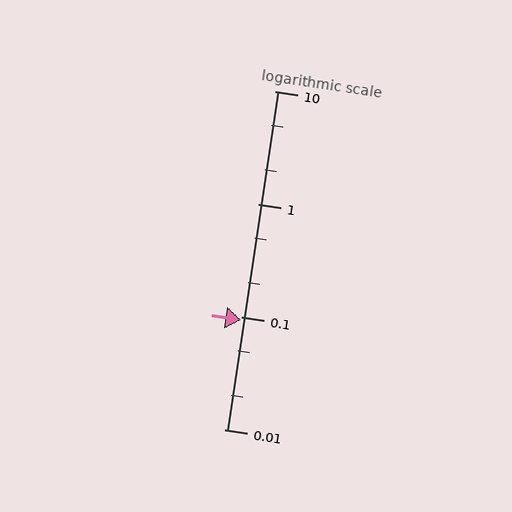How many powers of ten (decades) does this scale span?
The scale spans 3 decades, from 0.01 to 10.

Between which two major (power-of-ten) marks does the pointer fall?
The pointer is between 0.01 and 0.1.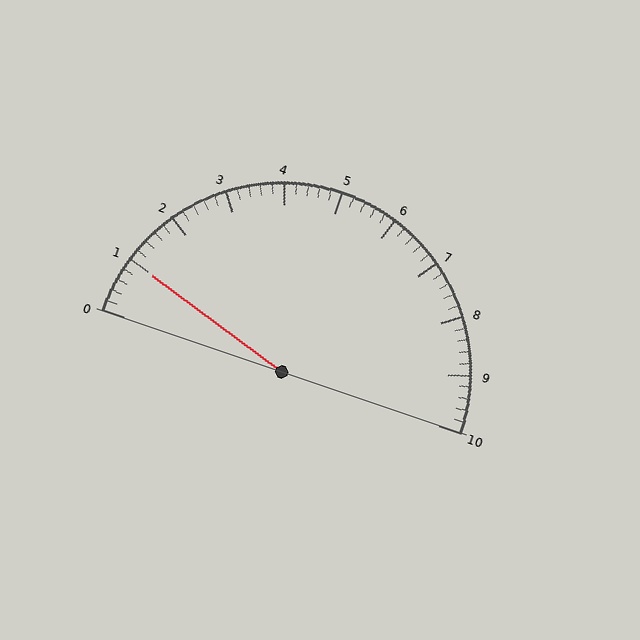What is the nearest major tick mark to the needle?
The nearest major tick mark is 1.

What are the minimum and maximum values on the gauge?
The gauge ranges from 0 to 10.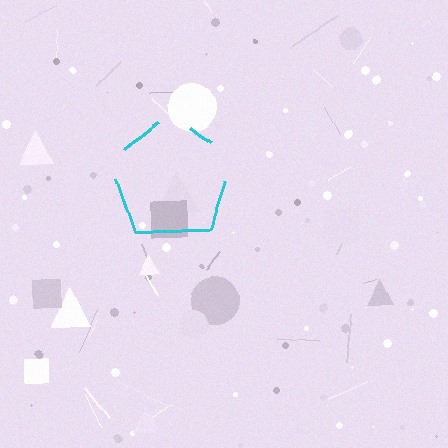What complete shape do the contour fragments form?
The contour fragments form a pentagon.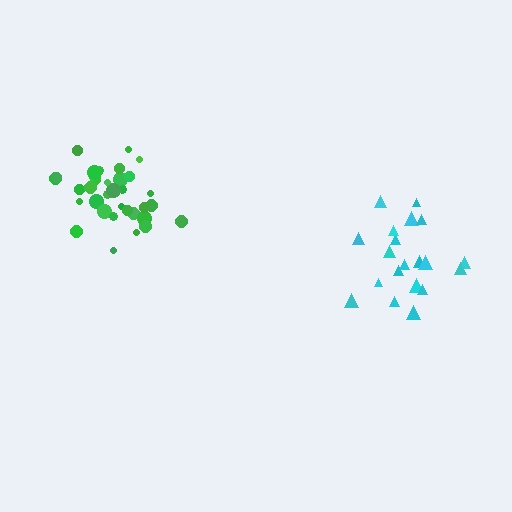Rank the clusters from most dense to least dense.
green, cyan.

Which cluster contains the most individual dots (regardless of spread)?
Green (35).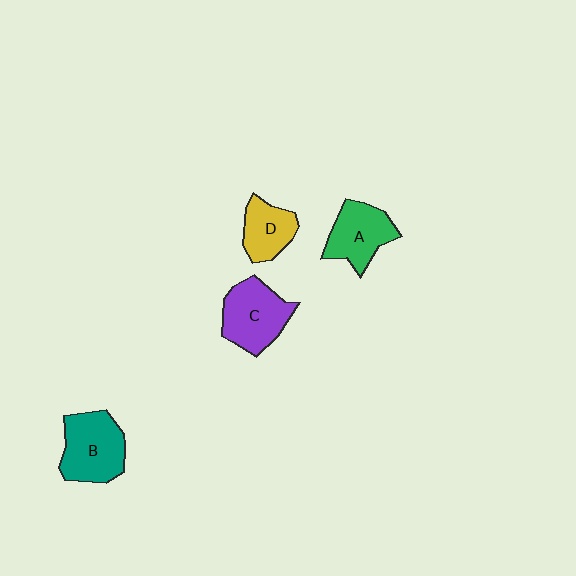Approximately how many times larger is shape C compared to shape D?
Approximately 1.5 times.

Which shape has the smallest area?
Shape D (yellow).